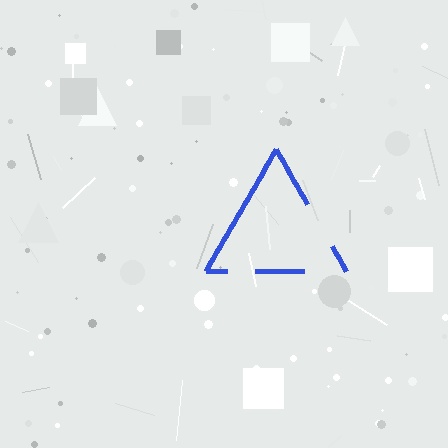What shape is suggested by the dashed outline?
The dashed outline suggests a triangle.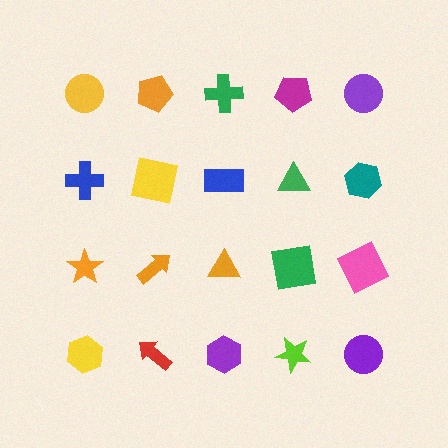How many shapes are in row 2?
5 shapes.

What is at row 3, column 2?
An orange arrow.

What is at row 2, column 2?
A yellow square.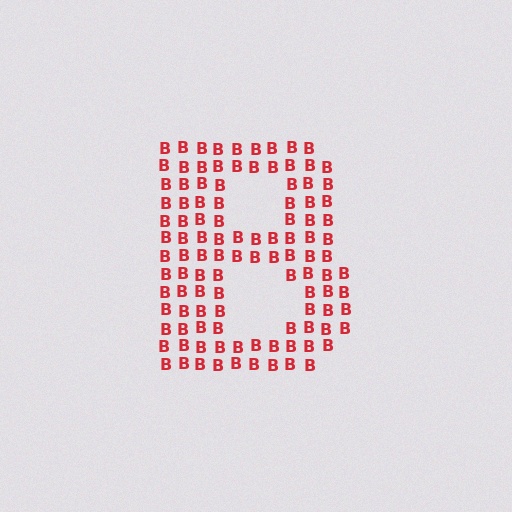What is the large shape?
The large shape is the letter B.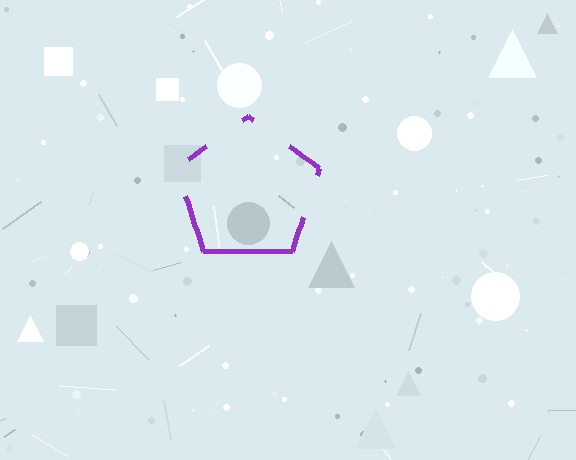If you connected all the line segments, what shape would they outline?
They would outline a pentagon.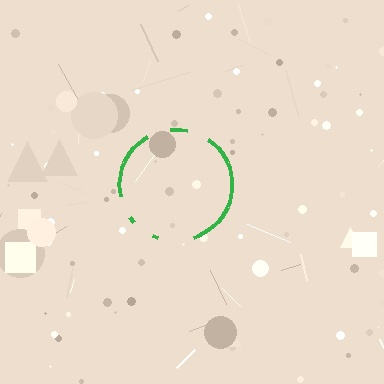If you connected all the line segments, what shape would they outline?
They would outline a circle.